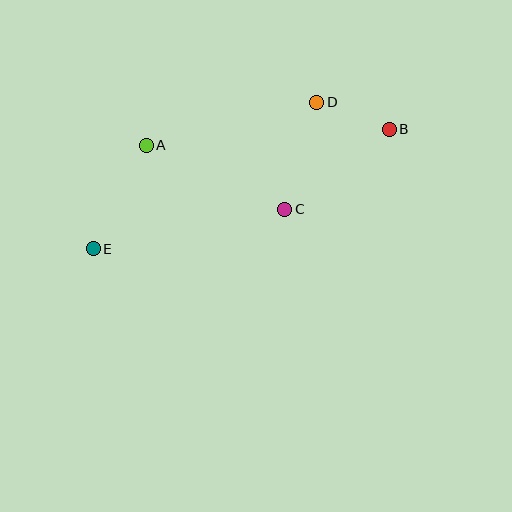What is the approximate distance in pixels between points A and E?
The distance between A and E is approximately 116 pixels.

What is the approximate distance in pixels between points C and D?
The distance between C and D is approximately 112 pixels.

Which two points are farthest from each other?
Points B and E are farthest from each other.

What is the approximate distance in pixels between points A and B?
The distance between A and B is approximately 244 pixels.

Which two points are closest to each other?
Points B and D are closest to each other.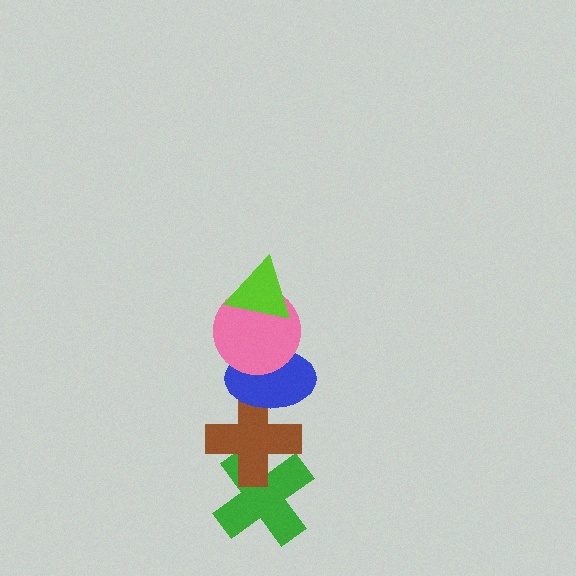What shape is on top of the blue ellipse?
The pink circle is on top of the blue ellipse.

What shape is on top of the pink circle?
The lime triangle is on top of the pink circle.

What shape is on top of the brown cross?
The blue ellipse is on top of the brown cross.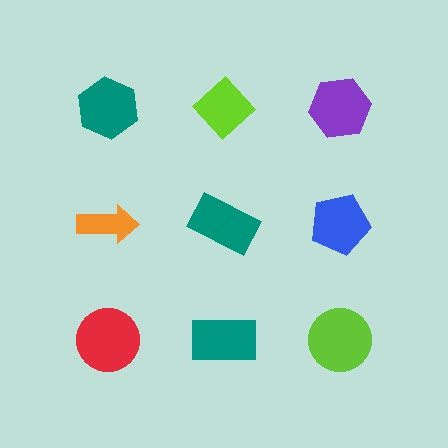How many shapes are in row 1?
3 shapes.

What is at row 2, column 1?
An orange arrow.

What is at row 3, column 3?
A lime circle.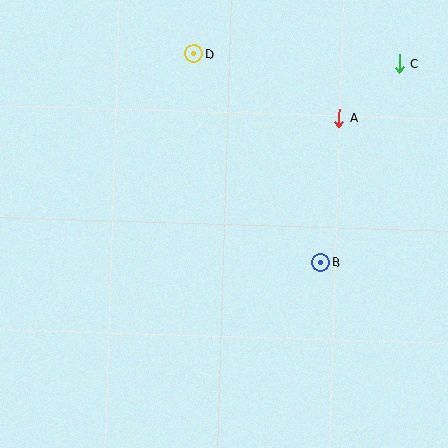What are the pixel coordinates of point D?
Point D is at (194, 54).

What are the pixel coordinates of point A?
Point A is at (339, 118).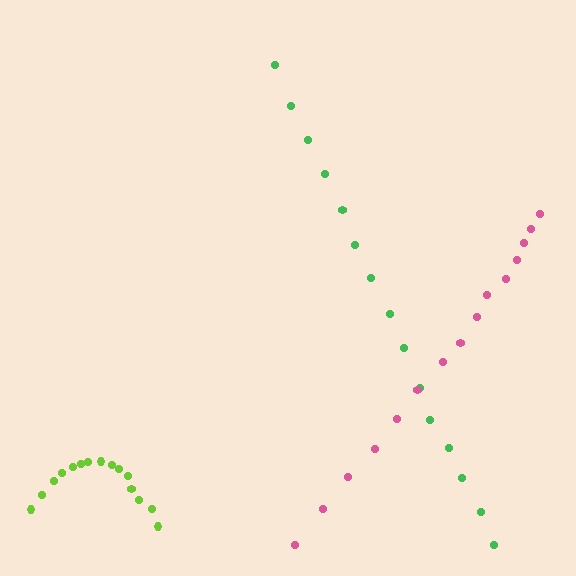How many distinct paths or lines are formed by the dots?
There are 3 distinct paths.